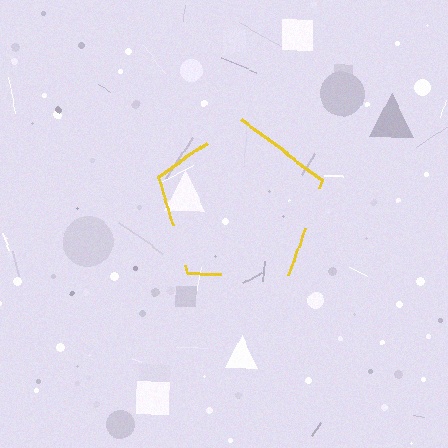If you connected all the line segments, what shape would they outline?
They would outline a pentagon.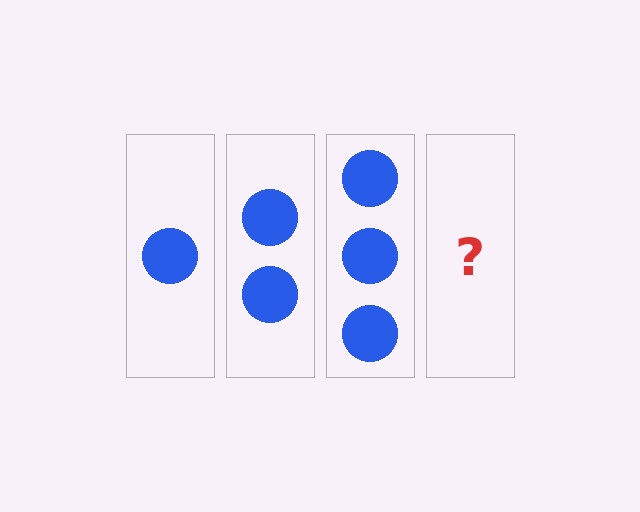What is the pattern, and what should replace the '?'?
The pattern is that each step adds one more circle. The '?' should be 4 circles.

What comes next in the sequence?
The next element should be 4 circles.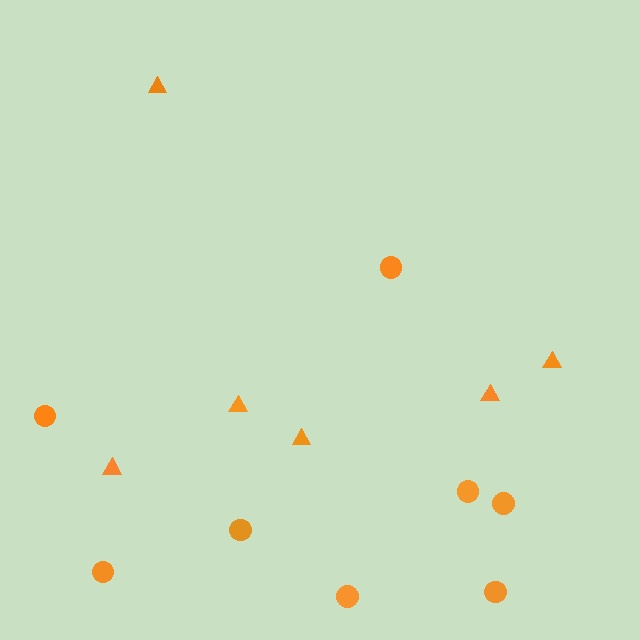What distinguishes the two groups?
There are 2 groups: one group of triangles (6) and one group of circles (8).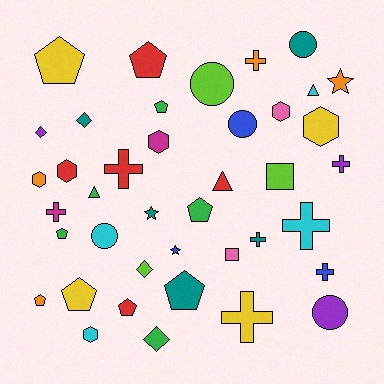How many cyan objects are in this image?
There are 4 cyan objects.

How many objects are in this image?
There are 40 objects.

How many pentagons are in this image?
There are 9 pentagons.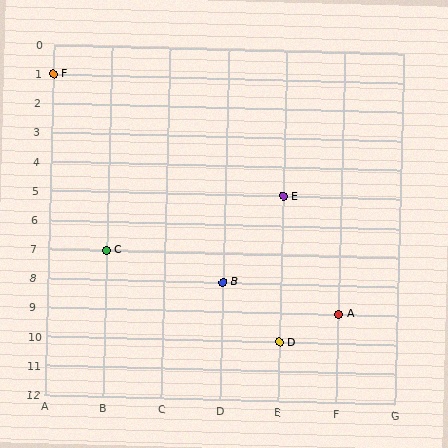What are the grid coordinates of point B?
Point B is at grid coordinates (D, 8).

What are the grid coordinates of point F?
Point F is at grid coordinates (A, 1).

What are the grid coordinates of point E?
Point E is at grid coordinates (E, 5).